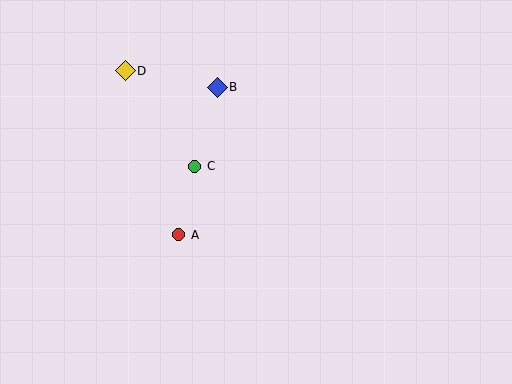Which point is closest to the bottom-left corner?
Point A is closest to the bottom-left corner.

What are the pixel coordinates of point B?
Point B is at (217, 87).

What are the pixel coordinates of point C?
Point C is at (195, 166).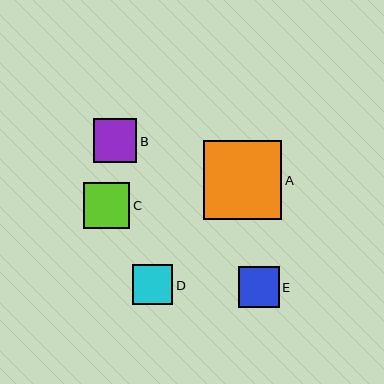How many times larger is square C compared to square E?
Square C is approximately 1.1 times the size of square E.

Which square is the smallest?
Square D is the smallest with a size of approximately 40 pixels.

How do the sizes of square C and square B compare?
Square C and square B are approximately the same size.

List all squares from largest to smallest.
From largest to smallest: A, C, B, E, D.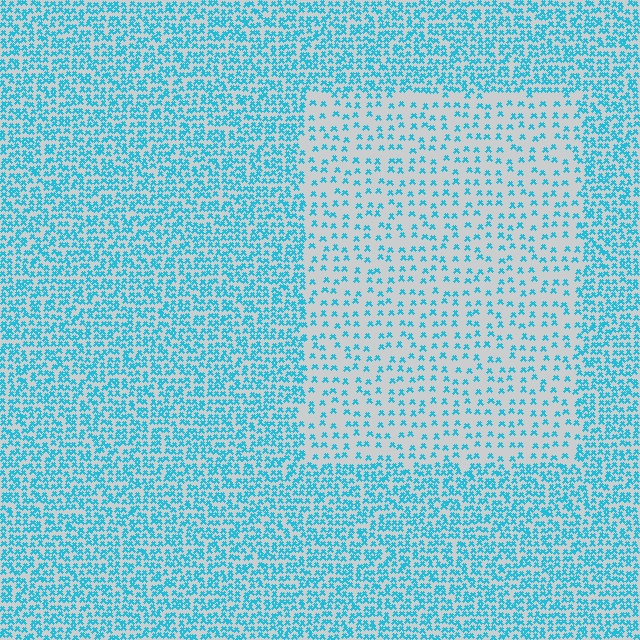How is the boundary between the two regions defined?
The boundary is defined by a change in element density (approximately 2.4x ratio). All elements are the same color, size, and shape.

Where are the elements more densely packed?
The elements are more densely packed outside the rectangle boundary.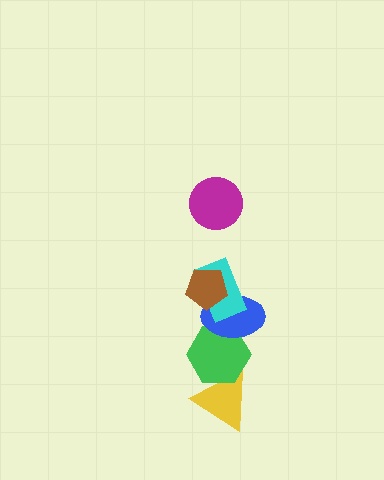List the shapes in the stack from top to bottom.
From top to bottom: the magenta circle, the brown pentagon, the cyan rectangle, the blue ellipse, the green hexagon, the yellow triangle.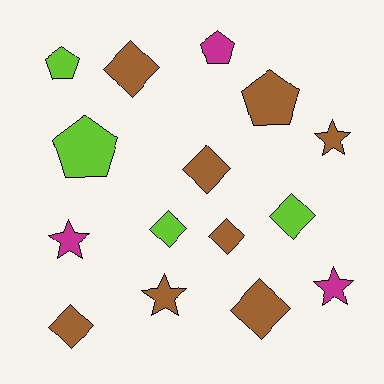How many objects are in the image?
There are 15 objects.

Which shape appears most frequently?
Diamond, with 7 objects.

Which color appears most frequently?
Brown, with 8 objects.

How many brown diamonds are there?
There are 5 brown diamonds.